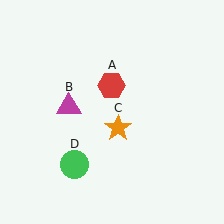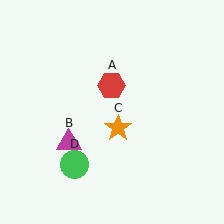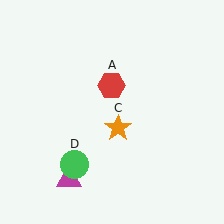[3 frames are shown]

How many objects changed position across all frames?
1 object changed position: magenta triangle (object B).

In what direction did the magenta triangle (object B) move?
The magenta triangle (object B) moved down.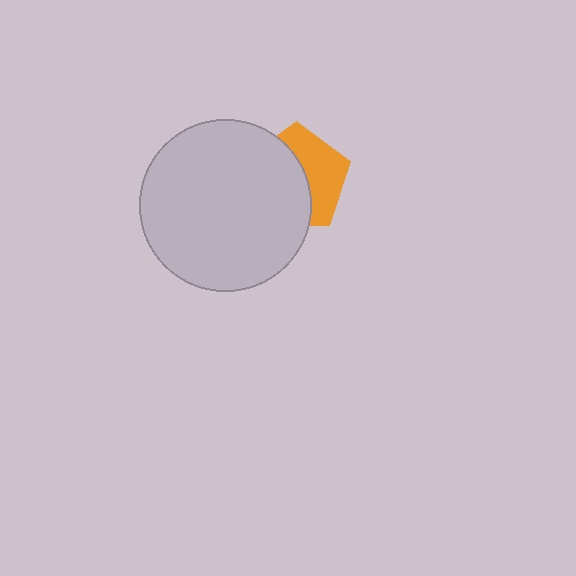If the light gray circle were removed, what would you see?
You would see the complete orange pentagon.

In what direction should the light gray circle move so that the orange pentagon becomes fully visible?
The light gray circle should move left. That is the shortest direction to clear the overlap and leave the orange pentagon fully visible.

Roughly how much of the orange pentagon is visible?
A small part of it is visible (roughly 43%).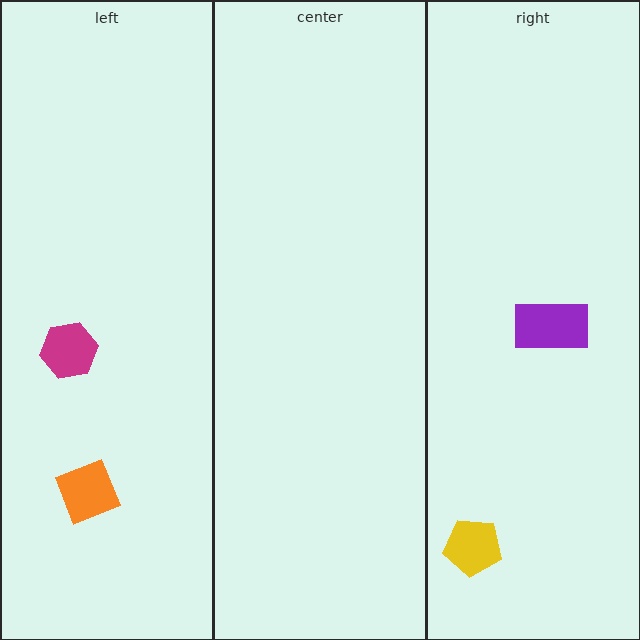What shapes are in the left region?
The orange diamond, the magenta hexagon.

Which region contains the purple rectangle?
The right region.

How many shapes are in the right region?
2.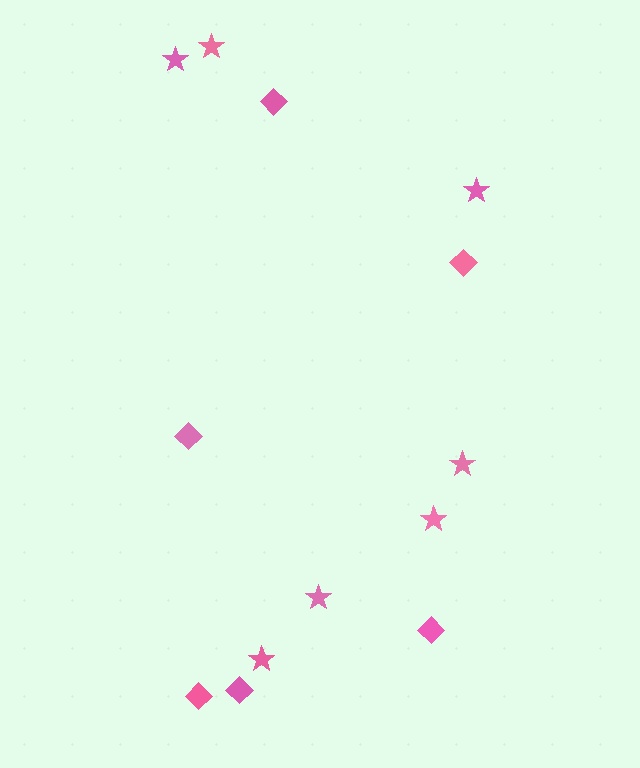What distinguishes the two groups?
There are 2 groups: one group of diamonds (6) and one group of stars (7).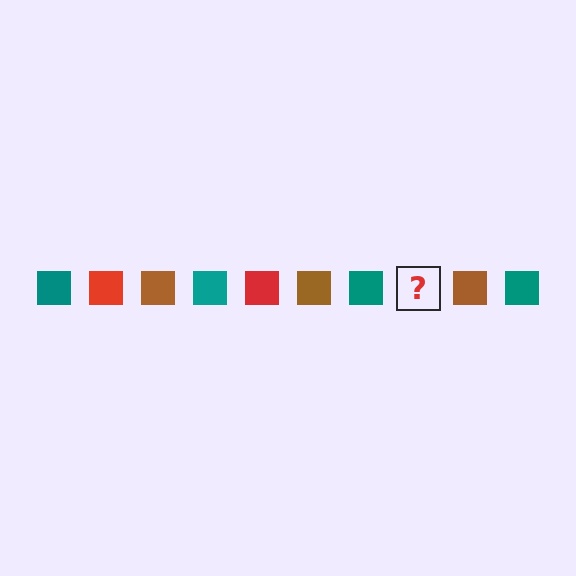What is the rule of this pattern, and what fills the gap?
The rule is that the pattern cycles through teal, red, brown squares. The gap should be filled with a red square.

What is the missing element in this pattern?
The missing element is a red square.